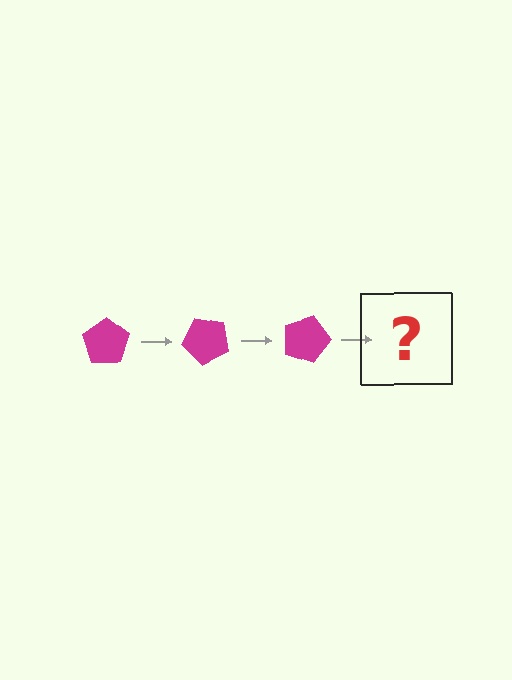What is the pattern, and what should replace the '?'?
The pattern is that the pentagon rotates 45 degrees each step. The '?' should be a magenta pentagon rotated 135 degrees.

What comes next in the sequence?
The next element should be a magenta pentagon rotated 135 degrees.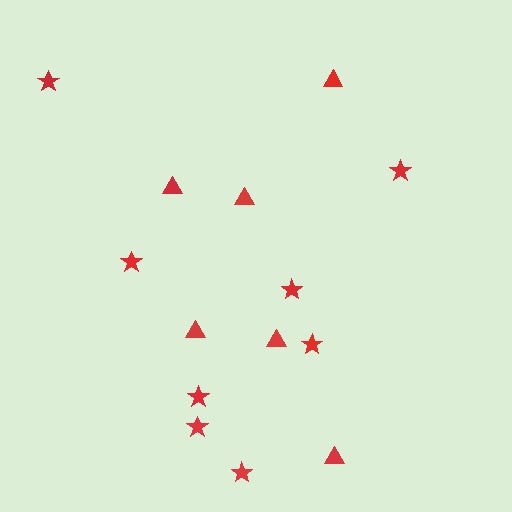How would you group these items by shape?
There are 2 groups: one group of triangles (6) and one group of stars (8).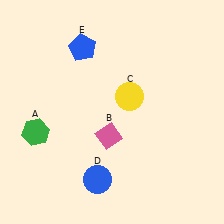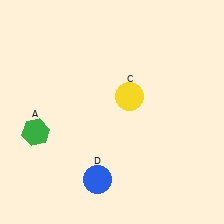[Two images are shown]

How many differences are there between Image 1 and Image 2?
There are 2 differences between the two images.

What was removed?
The pink diamond (B), the blue pentagon (E) were removed in Image 2.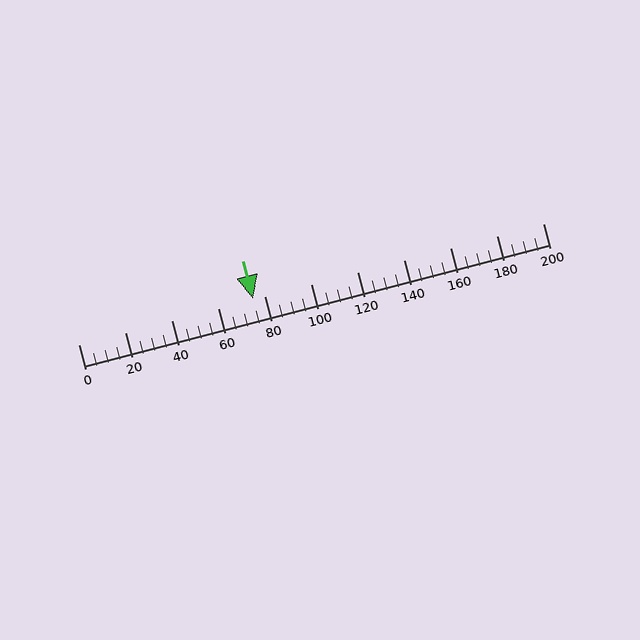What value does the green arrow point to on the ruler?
The green arrow points to approximately 75.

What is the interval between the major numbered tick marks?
The major tick marks are spaced 20 units apart.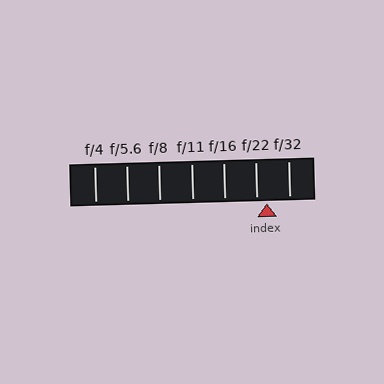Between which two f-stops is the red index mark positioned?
The index mark is between f/22 and f/32.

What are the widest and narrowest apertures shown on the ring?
The widest aperture shown is f/4 and the narrowest is f/32.